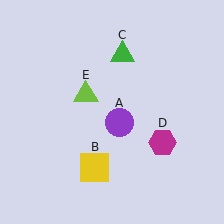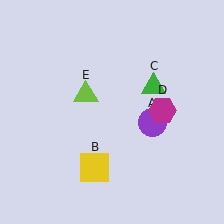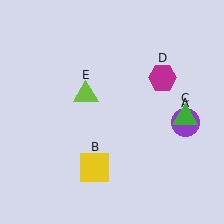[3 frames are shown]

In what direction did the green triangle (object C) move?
The green triangle (object C) moved down and to the right.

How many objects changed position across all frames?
3 objects changed position: purple circle (object A), green triangle (object C), magenta hexagon (object D).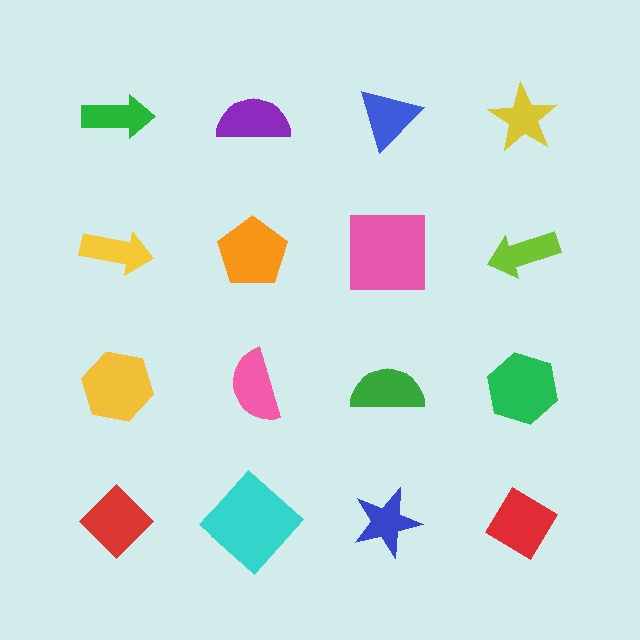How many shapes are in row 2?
4 shapes.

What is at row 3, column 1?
A yellow hexagon.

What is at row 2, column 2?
An orange pentagon.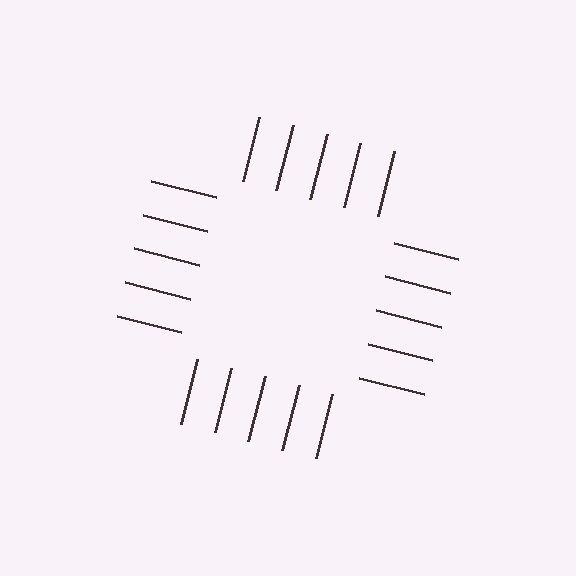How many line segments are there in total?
20 — 5 along each of the 4 edges.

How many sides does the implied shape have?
4 sides — the line-ends trace a square.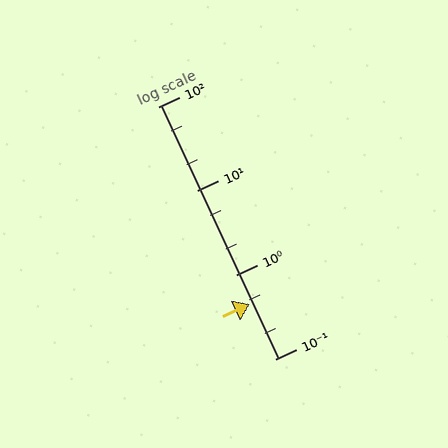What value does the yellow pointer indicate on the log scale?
The pointer indicates approximately 0.45.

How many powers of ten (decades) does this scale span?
The scale spans 3 decades, from 0.1 to 100.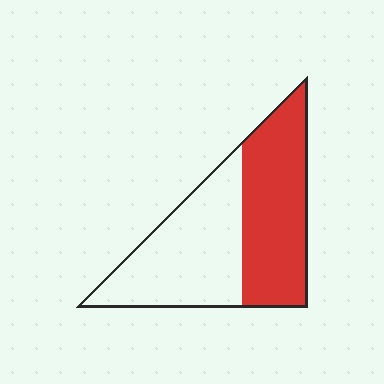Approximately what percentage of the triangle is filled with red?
Approximately 50%.